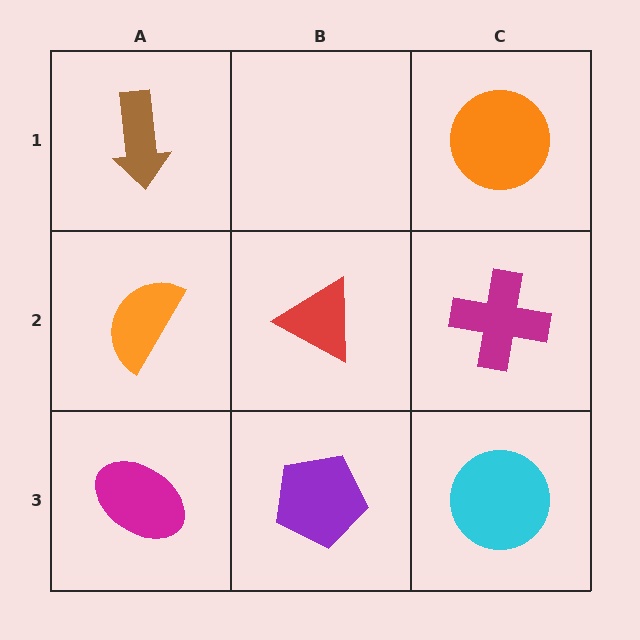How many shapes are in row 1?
2 shapes.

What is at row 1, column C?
An orange circle.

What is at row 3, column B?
A purple pentagon.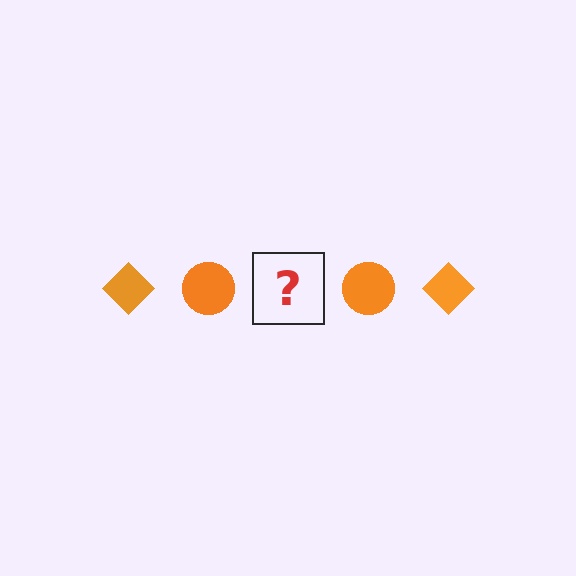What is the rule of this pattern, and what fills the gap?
The rule is that the pattern cycles through diamond, circle shapes in orange. The gap should be filled with an orange diamond.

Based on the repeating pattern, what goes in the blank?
The blank should be an orange diamond.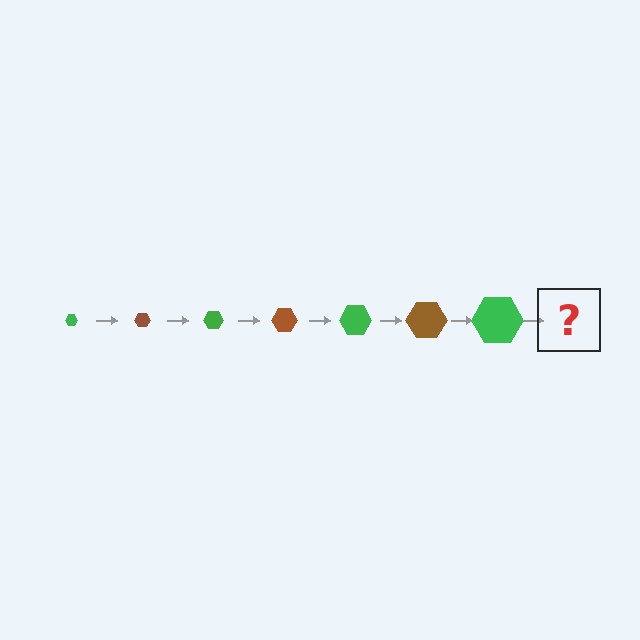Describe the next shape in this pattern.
It should be a brown hexagon, larger than the previous one.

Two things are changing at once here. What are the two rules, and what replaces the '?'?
The two rules are that the hexagon grows larger each step and the color cycles through green and brown. The '?' should be a brown hexagon, larger than the previous one.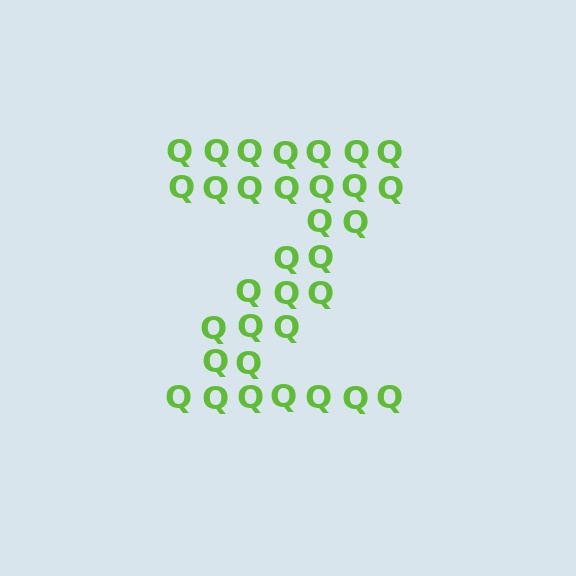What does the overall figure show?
The overall figure shows the letter Z.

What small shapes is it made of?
It is made of small letter Q's.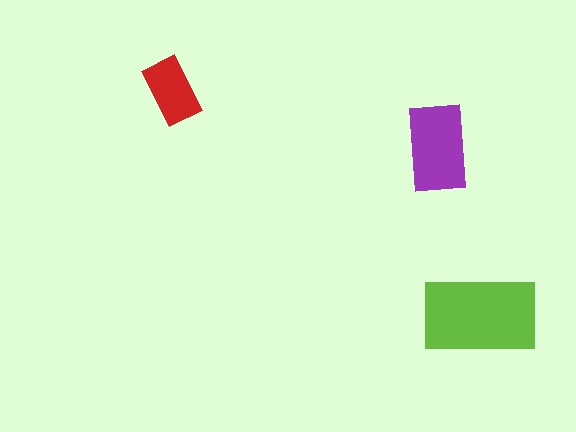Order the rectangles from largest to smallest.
the lime one, the purple one, the red one.